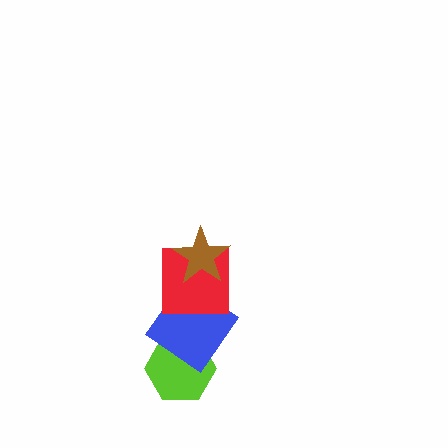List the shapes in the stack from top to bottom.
From top to bottom: the brown star, the red square, the blue diamond, the lime hexagon.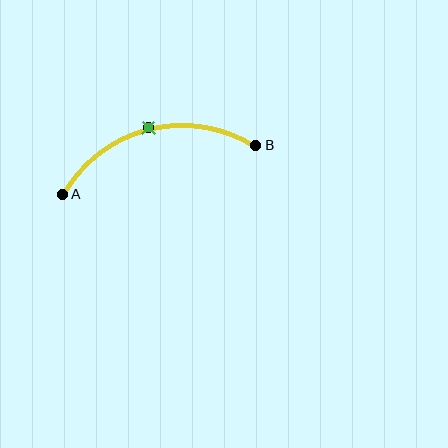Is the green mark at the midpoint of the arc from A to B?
Yes. The green mark lies on the arc at equal arc-length from both A and B — it is the arc midpoint.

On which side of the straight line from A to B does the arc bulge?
The arc bulges above the straight line connecting A and B.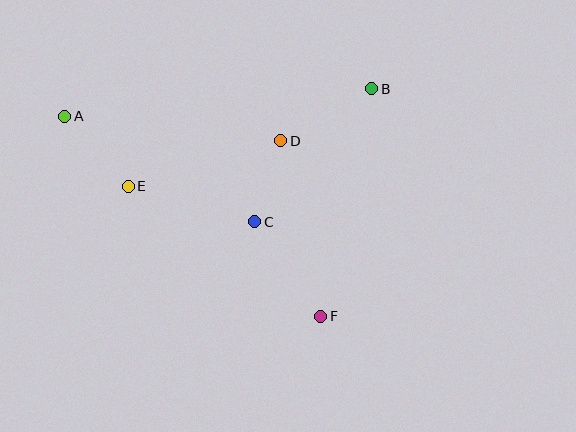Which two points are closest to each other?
Points C and D are closest to each other.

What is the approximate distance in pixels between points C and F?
The distance between C and F is approximately 115 pixels.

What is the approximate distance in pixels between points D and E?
The distance between D and E is approximately 159 pixels.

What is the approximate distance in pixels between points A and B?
The distance between A and B is approximately 308 pixels.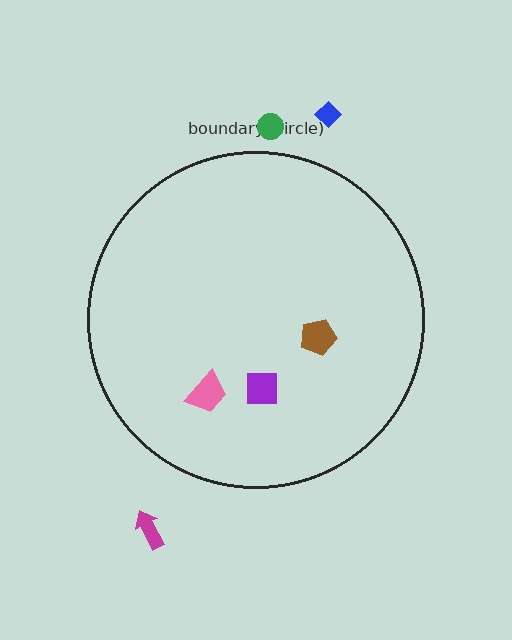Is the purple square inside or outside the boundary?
Inside.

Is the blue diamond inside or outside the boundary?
Outside.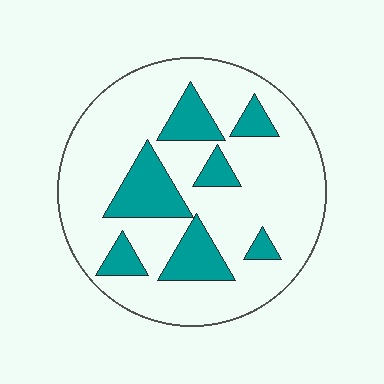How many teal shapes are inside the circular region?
7.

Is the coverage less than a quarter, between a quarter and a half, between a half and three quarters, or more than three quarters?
Less than a quarter.